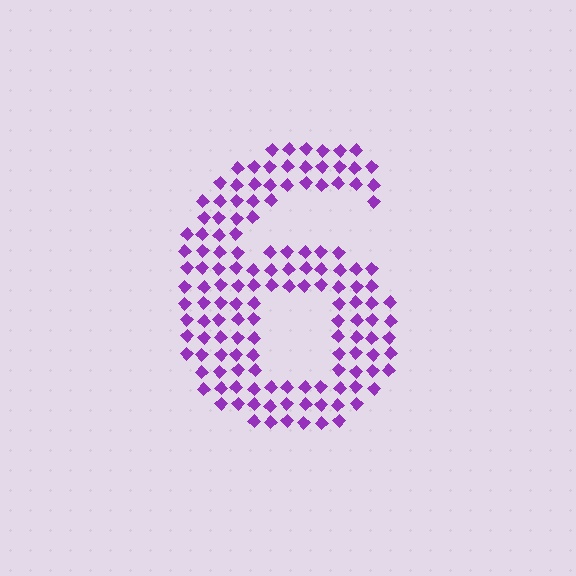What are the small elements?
The small elements are diamonds.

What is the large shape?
The large shape is the digit 6.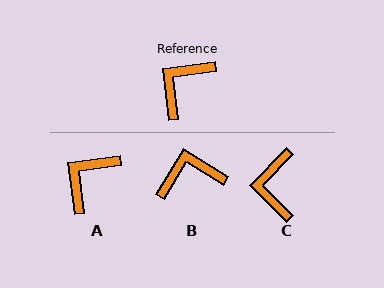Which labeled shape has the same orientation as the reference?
A.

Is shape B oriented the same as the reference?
No, it is off by about 38 degrees.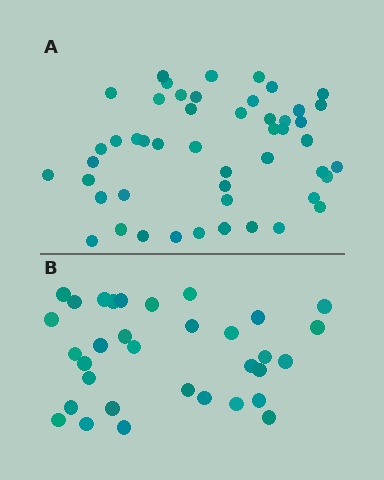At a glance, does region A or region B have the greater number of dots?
Region A (the top region) has more dots.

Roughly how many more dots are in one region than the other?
Region A has approximately 15 more dots than region B.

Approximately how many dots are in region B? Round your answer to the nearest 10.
About 30 dots. (The exact count is 33, which rounds to 30.)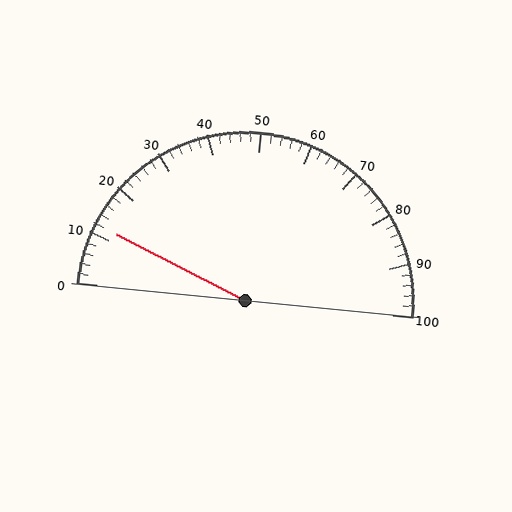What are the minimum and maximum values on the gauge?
The gauge ranges from 0 to 100.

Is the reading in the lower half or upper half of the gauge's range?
The reading is in the lower half of the range (0 to 100).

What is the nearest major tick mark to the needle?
The nearest major tick mark is 10.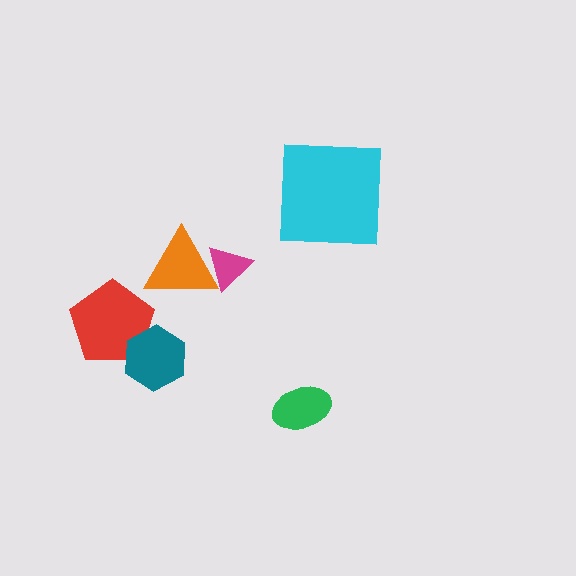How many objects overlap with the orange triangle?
1 object overlaps with the orange triangle.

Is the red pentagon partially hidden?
Yes, it is partially covered by another shape.